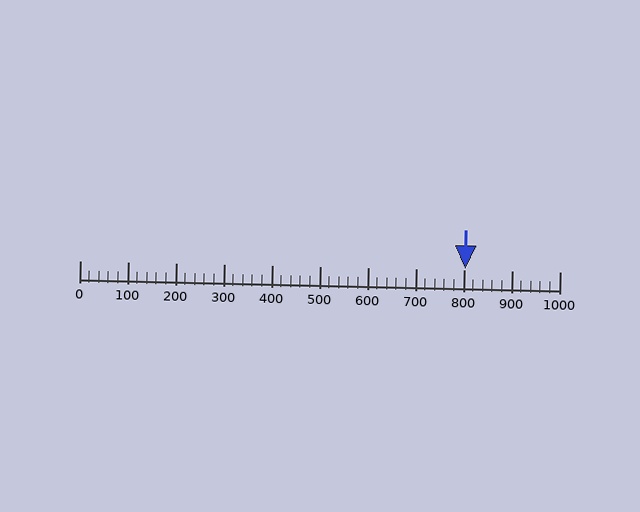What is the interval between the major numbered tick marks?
The major tick marks are spaced 100 units apart.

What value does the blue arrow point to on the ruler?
The blue arrow points to approximately 802.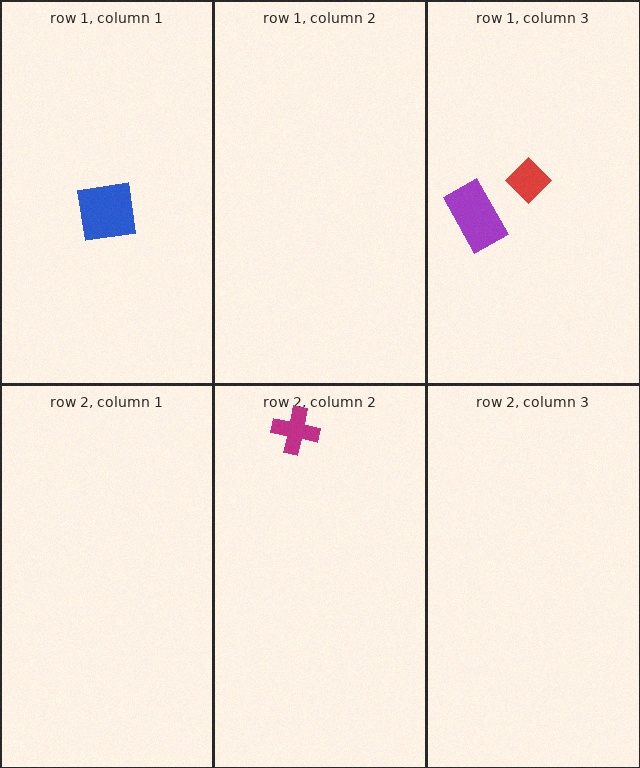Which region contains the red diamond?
The row 1, column 3 region.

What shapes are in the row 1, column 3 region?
The purple rectangle, the red diamond.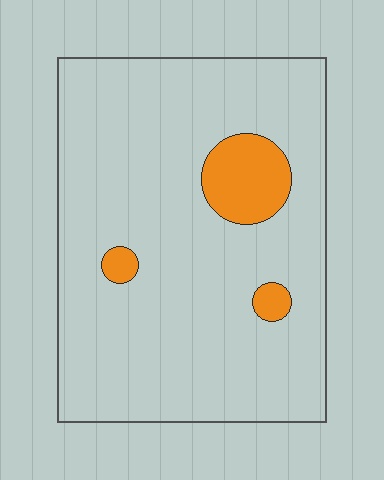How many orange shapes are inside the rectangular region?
3.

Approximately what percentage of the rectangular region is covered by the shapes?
Approximately 10%.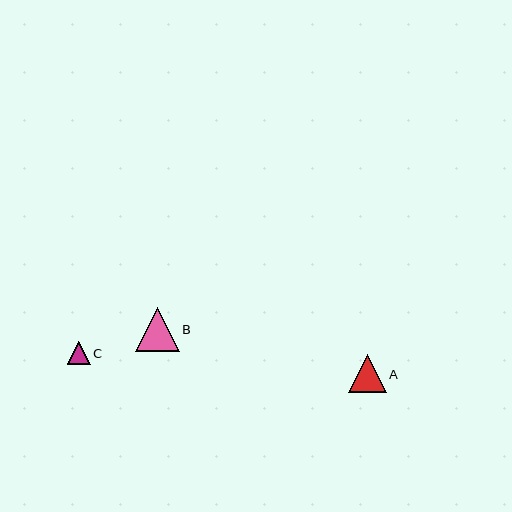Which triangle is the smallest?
Triangle C is the smallest with a size of approximately 23 pixels.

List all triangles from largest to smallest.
From largest to smallest: B, A, C.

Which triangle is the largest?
Triangle B is the largest with a size of approximately 44 pixels.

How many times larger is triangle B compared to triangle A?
Triangle B is approximately 1.2 times the size of triangle A.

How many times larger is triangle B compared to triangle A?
Triangle B is approximately 1.2 times the size of triangle A.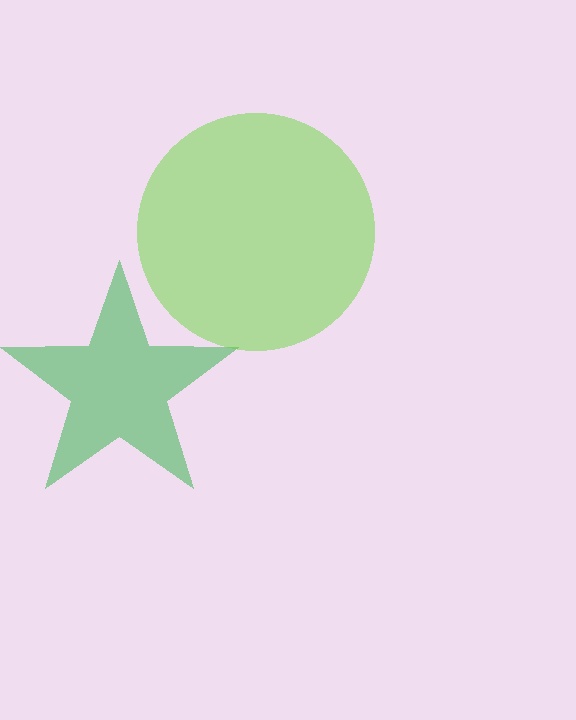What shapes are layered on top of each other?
The layered shapes are: a green star, a lime circle.